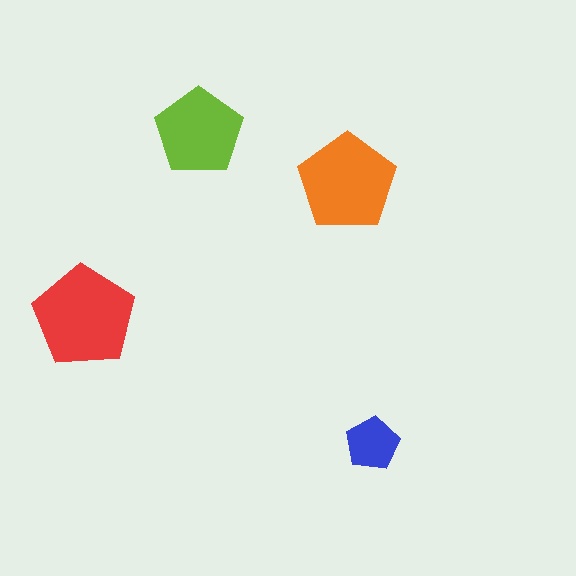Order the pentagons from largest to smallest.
the red one, the orange one, the lime one, the blue one.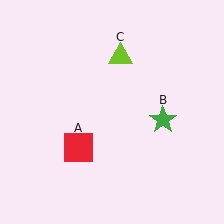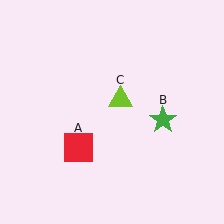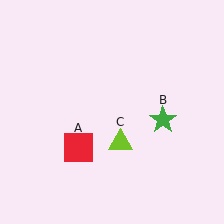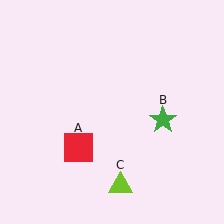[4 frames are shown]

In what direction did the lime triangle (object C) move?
The lime triangle (object C) moved down.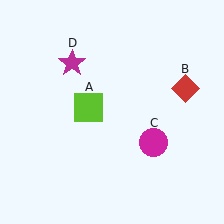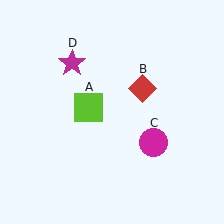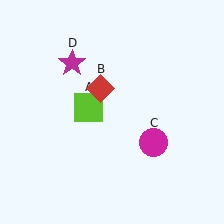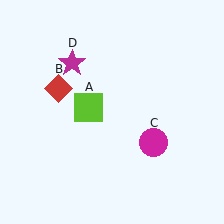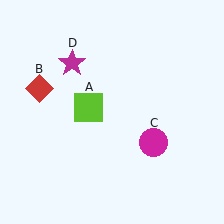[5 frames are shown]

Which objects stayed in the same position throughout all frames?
Lime square (object A) and magenta circle (object C) and magenta star (object D) remained stationary.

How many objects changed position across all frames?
1 object changed position: red diamond (object B).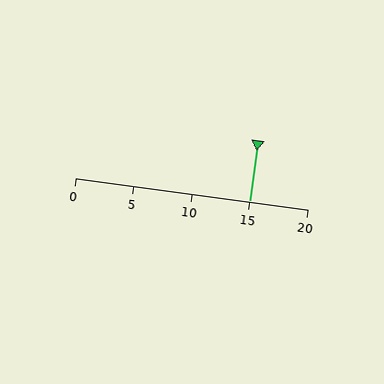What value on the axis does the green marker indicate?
The marker indicates approximately 15.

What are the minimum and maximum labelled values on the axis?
The axis runs from 0 to 20.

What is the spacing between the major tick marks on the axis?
The major ticks are spaced 5 apart.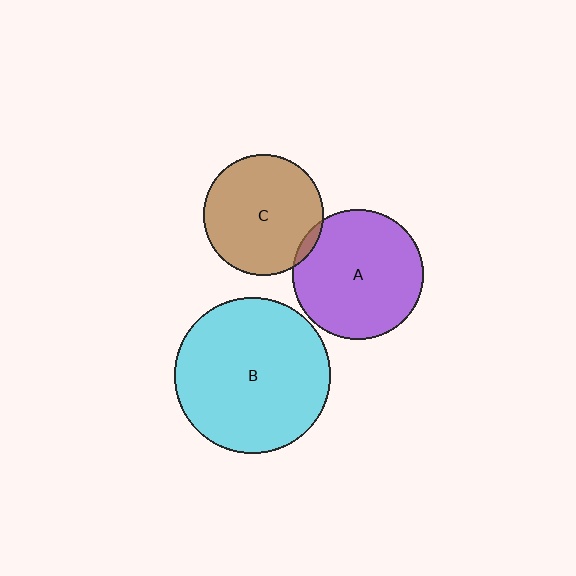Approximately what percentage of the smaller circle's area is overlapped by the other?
Approximately 5%.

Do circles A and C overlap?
Yes.